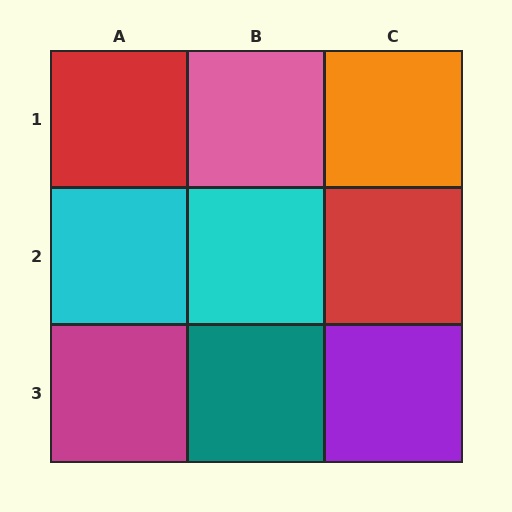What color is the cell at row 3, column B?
Teal.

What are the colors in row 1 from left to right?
Red, pink, orange.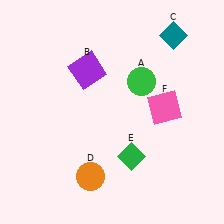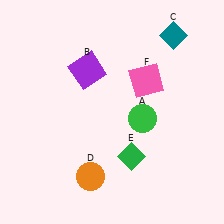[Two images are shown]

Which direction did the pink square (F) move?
The pink square (F) moved up.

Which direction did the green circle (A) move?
The green circle (A) moved down.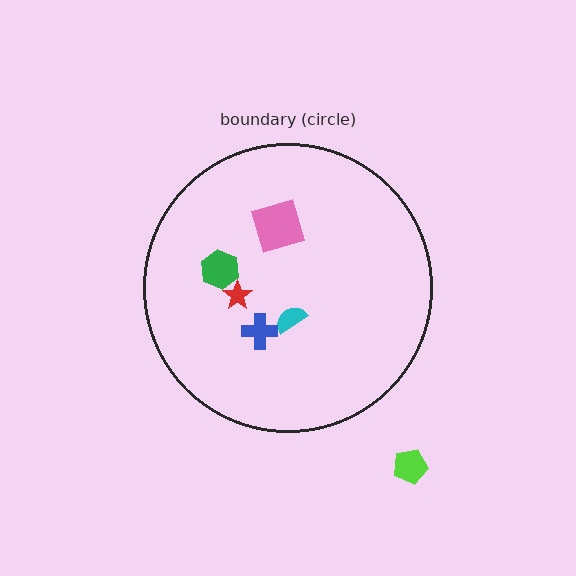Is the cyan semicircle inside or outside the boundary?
Inside.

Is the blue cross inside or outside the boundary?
Inside.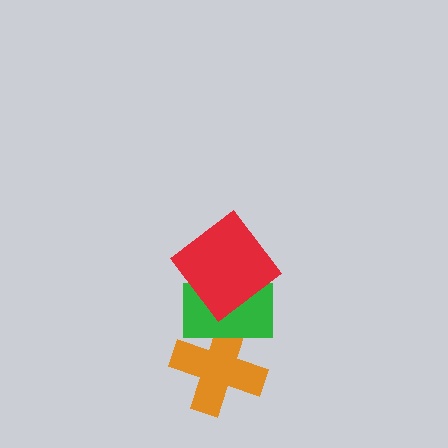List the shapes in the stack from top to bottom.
From top to bottom: the red diamond, the green rectangle, the orange cross.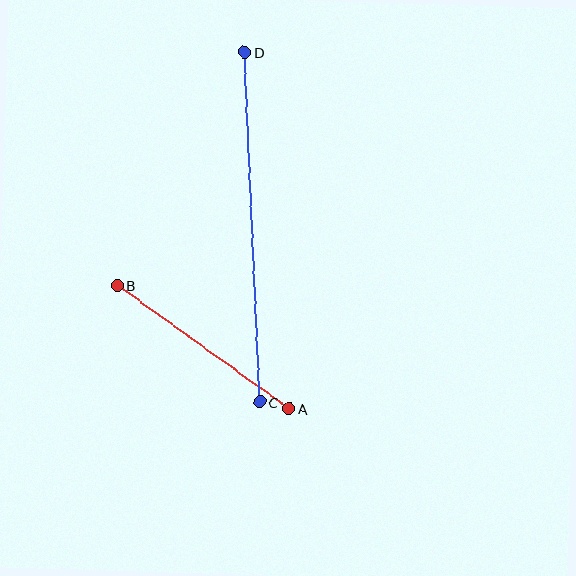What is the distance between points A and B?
The distance is approximately 211 pixels.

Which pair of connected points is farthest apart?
Points C and D are farthest apart.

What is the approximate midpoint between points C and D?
The midpoint is at approximately (252, 227) pixels.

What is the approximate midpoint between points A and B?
The midpoint is at approximately (203, 347) pixels.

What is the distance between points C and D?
The distance is approximately 350 pixels.